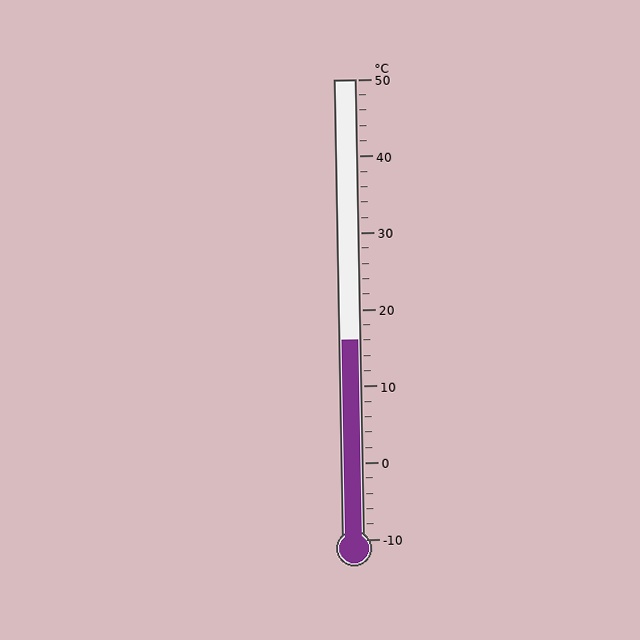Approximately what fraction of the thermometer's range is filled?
The thermometer is filled to approximately 45% of its range.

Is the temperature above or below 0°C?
The temperature is above 0°C.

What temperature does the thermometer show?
The thermometer shows approximately 16°C.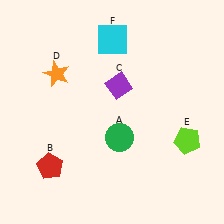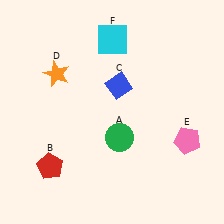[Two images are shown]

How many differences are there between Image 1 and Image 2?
There are 2 differences between the two images.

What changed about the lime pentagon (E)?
In Image 1, E is lime. In Image 2, it changed to pink.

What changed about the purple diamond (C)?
In Image 1, C is purple. In Image 2, it changed to blue.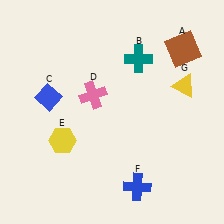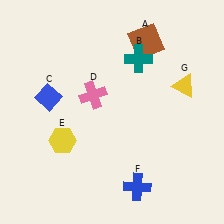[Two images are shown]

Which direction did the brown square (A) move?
The brown square (A) moved left.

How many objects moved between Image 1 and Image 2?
1 object moved between the two images.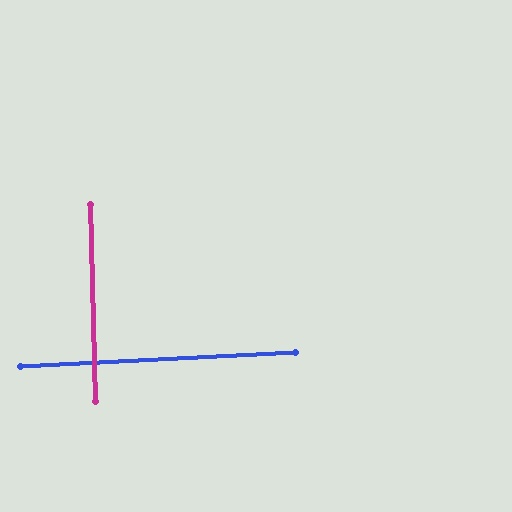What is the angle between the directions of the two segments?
Approximately 88 degrees.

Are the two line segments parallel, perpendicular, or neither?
Perpendicular — they meet at approximately 88°.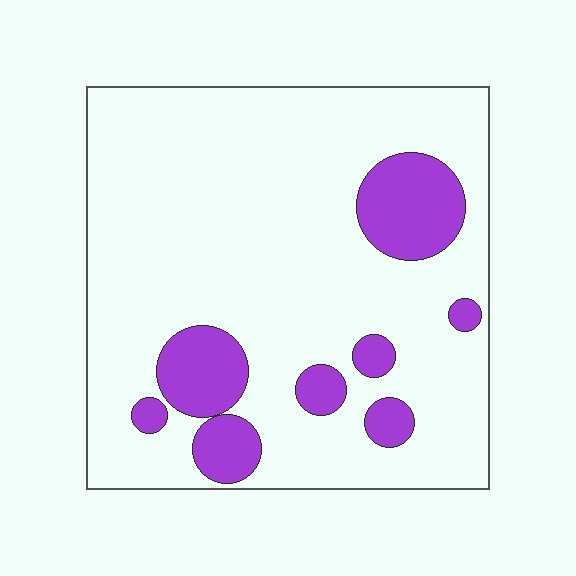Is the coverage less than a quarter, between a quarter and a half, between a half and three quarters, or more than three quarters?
Less than a quarter.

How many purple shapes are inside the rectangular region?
8.